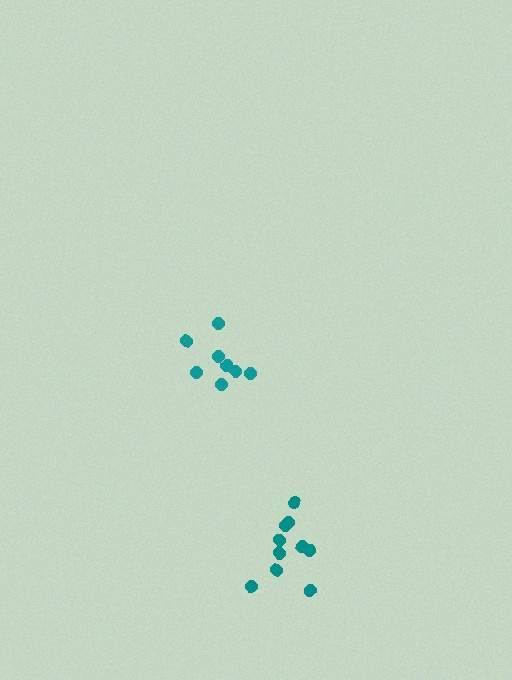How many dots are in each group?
Group 1: 8 dots, Group 2: 10 dots (18 total).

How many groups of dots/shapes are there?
There are 2 groups.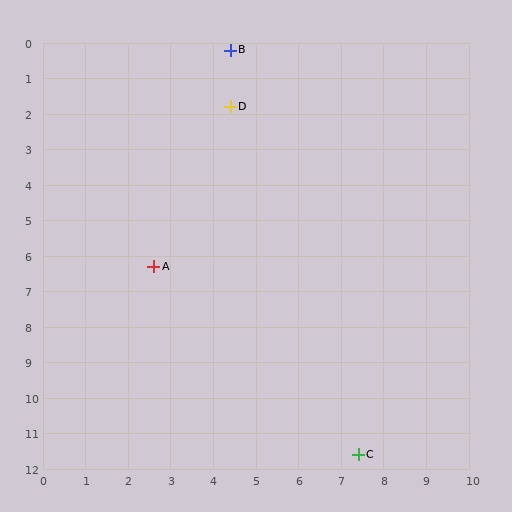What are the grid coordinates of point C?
Point C is at approximately (7.4, 11.6).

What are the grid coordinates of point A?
Point A is at approximately (2.6, 6.3).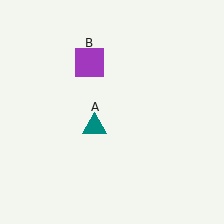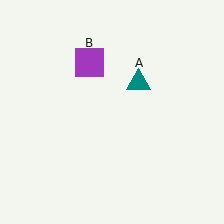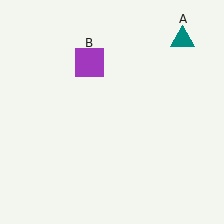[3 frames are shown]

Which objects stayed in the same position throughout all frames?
Purple square (object B) remained stationary.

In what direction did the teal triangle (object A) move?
The teal triangle (object A) moved up and to the right.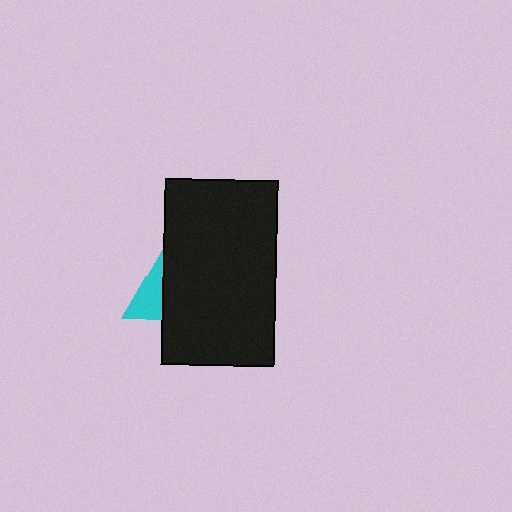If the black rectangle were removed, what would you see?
You would see the complete cyan triangle.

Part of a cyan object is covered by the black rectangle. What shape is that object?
It is a triangle.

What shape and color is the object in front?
The object in front is a black rectangle.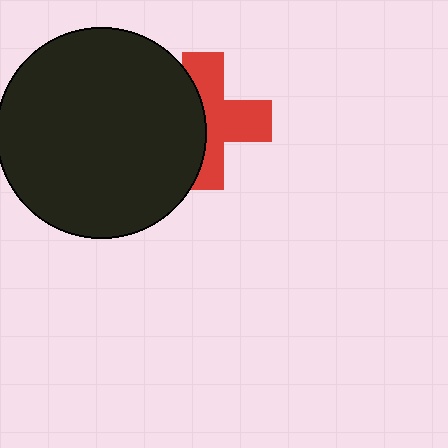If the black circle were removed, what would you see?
You would see the complete red cross.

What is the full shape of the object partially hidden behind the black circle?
The partially hidden object is a red cross.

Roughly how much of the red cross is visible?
About half of it is visible (roughly 55%).